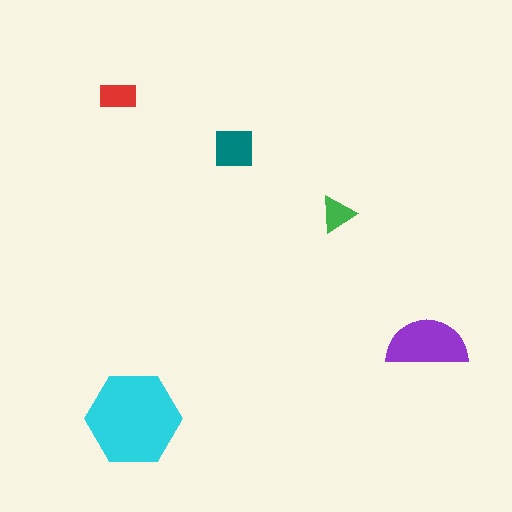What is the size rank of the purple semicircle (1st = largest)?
2nd.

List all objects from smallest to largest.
The green triangle, the red rectangle, the teal square, the purple semicircle, the cyan hexagon.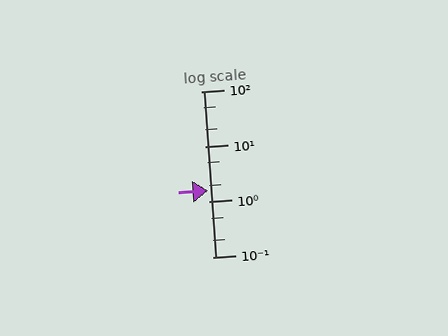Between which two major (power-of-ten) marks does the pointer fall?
The pointer is between 1 and 10.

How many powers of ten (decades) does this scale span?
The scale spans 3 decades, from 0.1 to 100.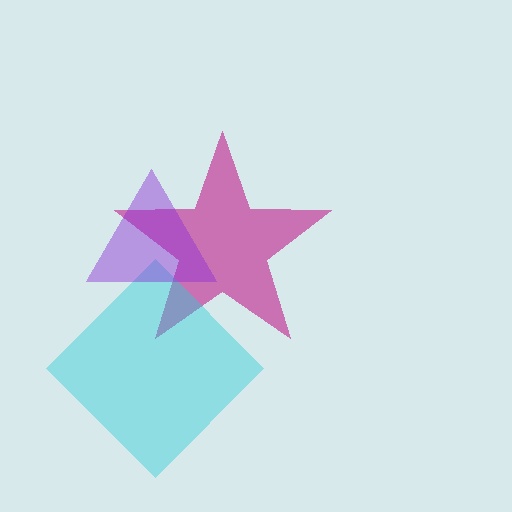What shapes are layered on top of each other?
The layered shapes are: a magenta star, a cyan diamond, a purple triangle.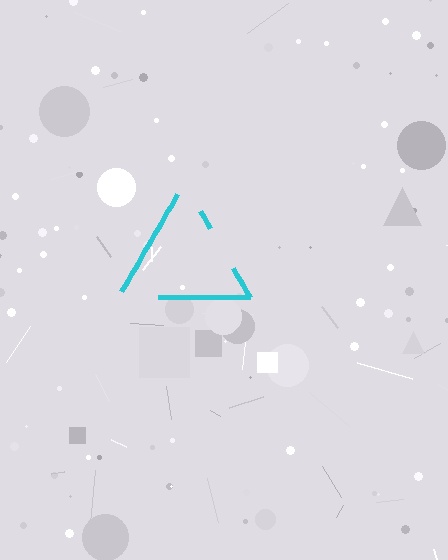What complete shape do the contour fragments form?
The contour fragments form a triangle.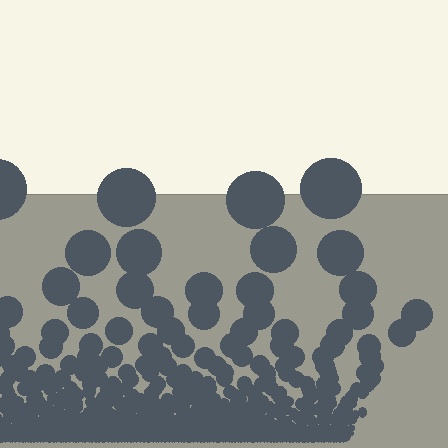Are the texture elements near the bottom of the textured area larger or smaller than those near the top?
Smaller. The gradient is inverted — elements near the bottom are smaller and denser.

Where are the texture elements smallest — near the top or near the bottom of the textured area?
Near the bottom.